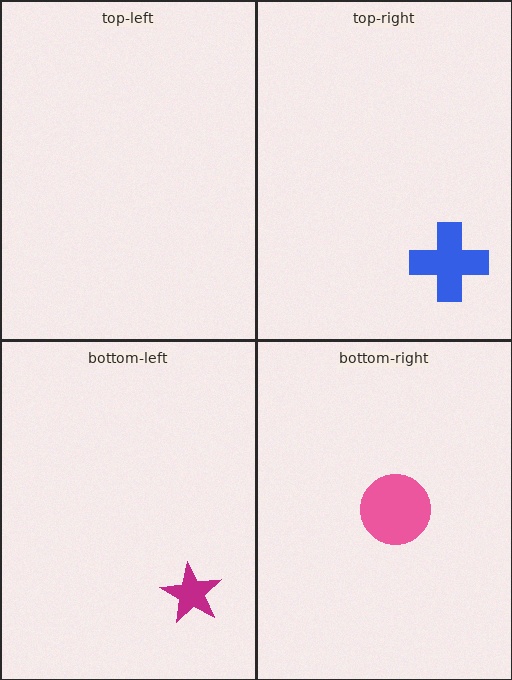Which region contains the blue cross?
The top-right region.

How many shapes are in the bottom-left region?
1.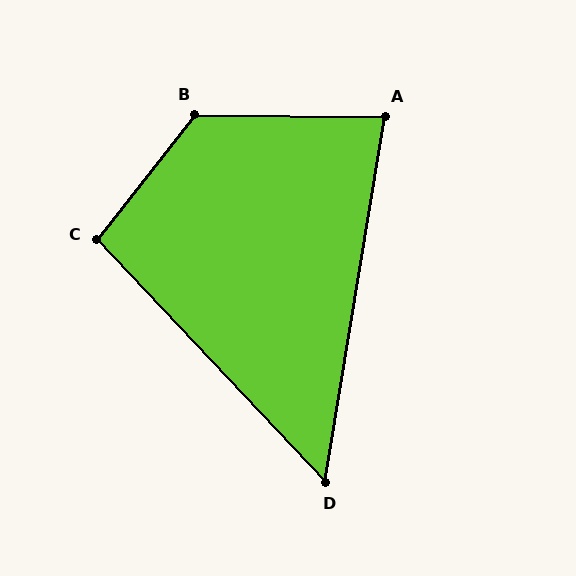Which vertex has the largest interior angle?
B, at approximately 127 degrees.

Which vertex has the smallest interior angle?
D, at approximately 53 degrees.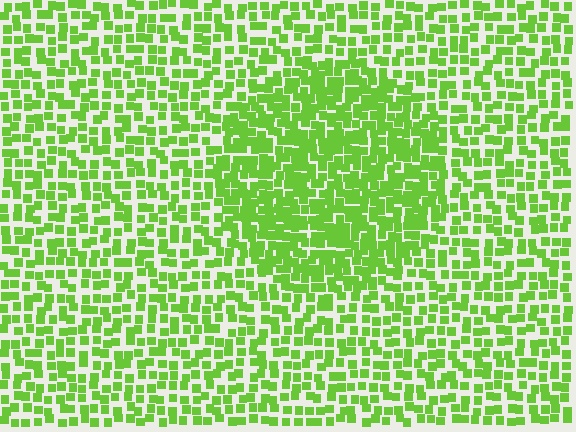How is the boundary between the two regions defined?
The boundary is defined by a change in element density (approximately 1.7x ratio). All elements are the same color, size, and shape.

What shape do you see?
I see a circle.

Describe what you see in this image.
The image contains small lime elements arranged at two different densities. A circle-shaped region is visible where the elements are more densely packed than the surrounding area.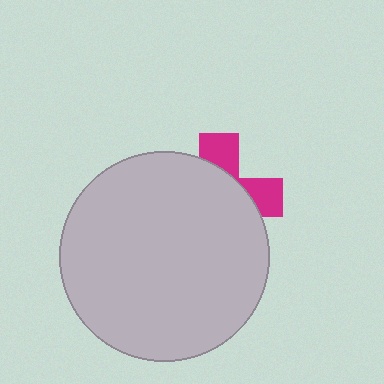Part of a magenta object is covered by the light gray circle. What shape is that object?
It is a cross.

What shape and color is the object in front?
The object in front is a light gray circle.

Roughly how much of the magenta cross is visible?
A small part of it is visible (roughly 31%).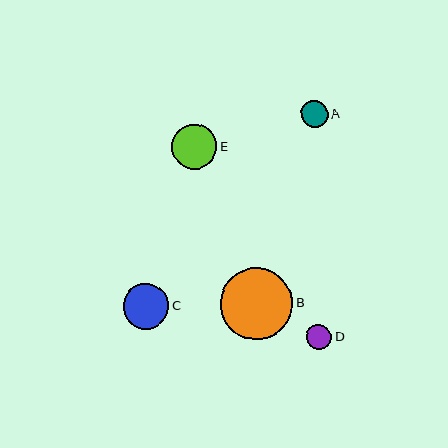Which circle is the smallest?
Circle D is the smallest with a size of approximately 25 pixels.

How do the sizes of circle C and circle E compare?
Circle C and circle E are approximately the same size.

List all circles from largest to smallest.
From largest to smallest: B, C, E, A, D.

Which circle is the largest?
Circle B is the largest with a size of approximately 72 pixels.